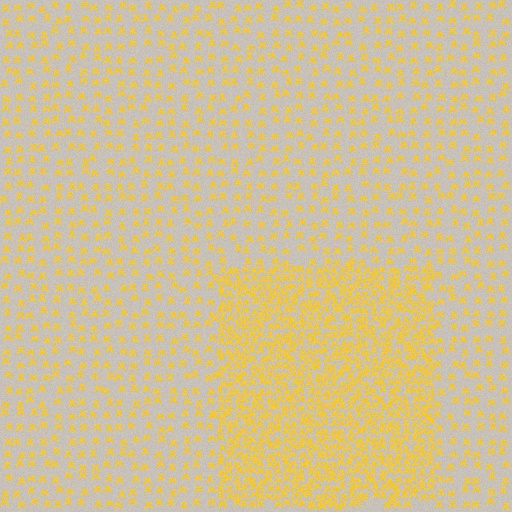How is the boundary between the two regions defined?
The boundary is defined by a change in element density (approximately 2.5x ratio). All elements are the same color, size, and shape.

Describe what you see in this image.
The image contains small yellow elements arranged at two different densities. A rectangle-shaped region is visible where the elements are more densely packed than the surrounding area.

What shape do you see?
I see a rectangle.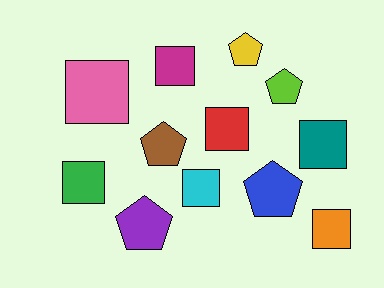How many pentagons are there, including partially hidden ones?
There are 5 pentagons.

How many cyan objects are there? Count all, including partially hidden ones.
There is 1 cyan object.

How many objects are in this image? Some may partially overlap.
There are 12 objects.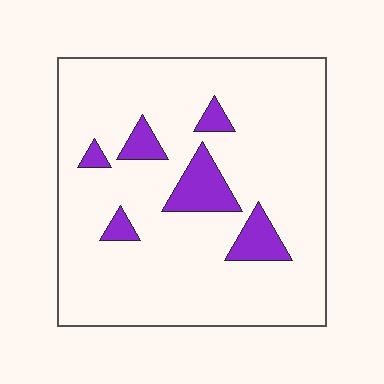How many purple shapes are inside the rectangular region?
6.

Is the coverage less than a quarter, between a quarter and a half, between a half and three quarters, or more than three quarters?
Less than a quarter.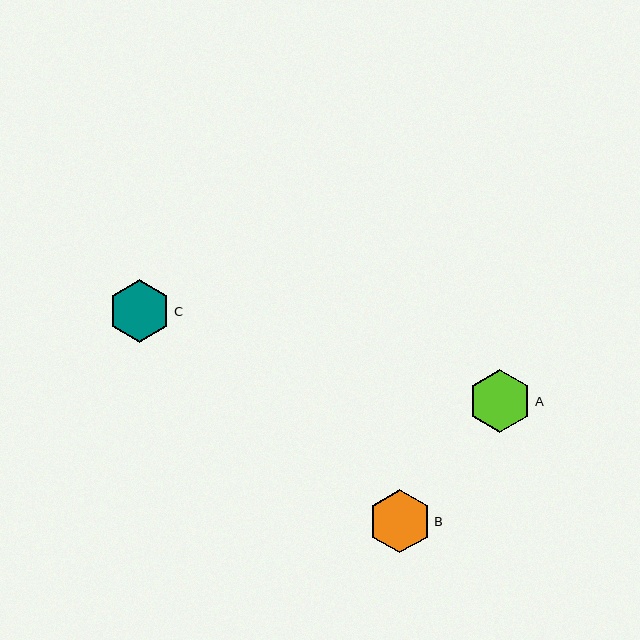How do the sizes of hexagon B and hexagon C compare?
Hexagon B and hexagon C are approximately the same size.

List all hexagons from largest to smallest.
From largest to smallest: A, B, C.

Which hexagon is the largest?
Hexagon A is the largest with a size of approximately 64 pixels.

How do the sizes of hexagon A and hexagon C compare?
Hexagon A and hexagon C are approximately the same size.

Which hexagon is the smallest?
Hexagon C is the smallest with a size of approximately 63 pixels.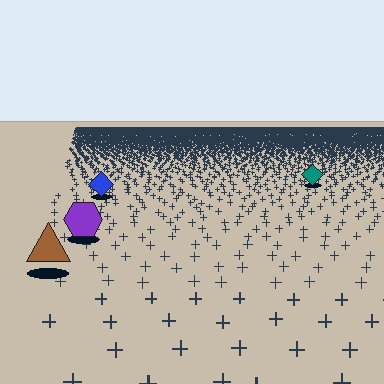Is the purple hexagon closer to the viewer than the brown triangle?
No. The brown triangle is closer — you can tell from the texture gradient: the ground texture is coarser near it.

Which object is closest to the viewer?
The brown triangle is closest. The texture marks near it are larger and more spread out.